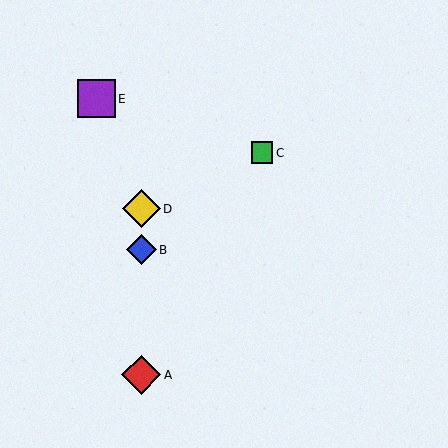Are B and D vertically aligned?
Yes, both are at x≈141.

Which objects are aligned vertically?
Objects A, B, D are aligned vertically.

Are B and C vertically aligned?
No, B is at x≈141 and C is at x≈262.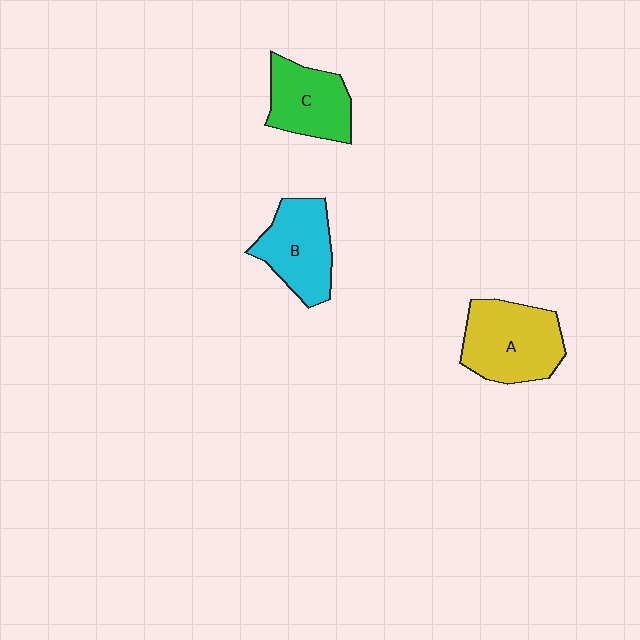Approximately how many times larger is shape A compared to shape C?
Approximately 1.3 times.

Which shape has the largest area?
Shape A (yellow).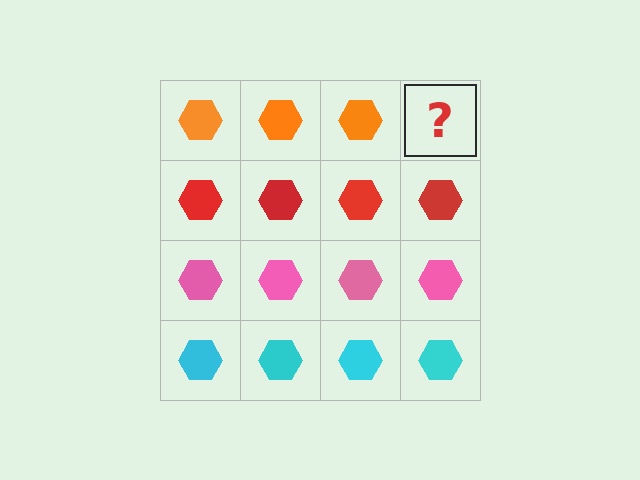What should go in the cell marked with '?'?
The missing cell should contain an orange hexagon.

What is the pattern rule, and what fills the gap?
The rule is that each row has a consistent color. The gap should be filled with an orange hexagon.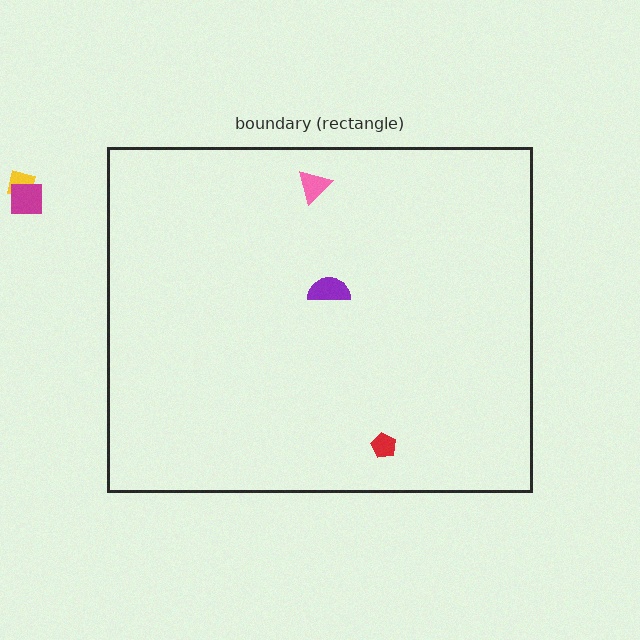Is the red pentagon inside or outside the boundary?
Inside.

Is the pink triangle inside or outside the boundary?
Inside.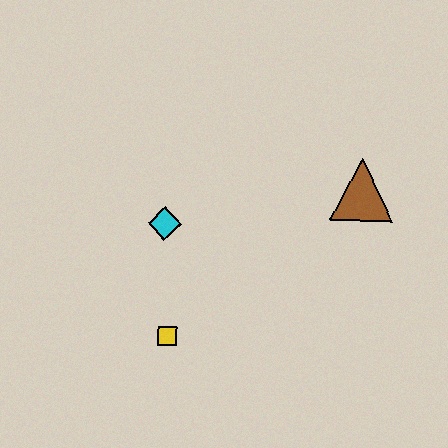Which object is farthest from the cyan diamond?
The brown triangle is farthest from the cyan diamond.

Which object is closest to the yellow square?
The cyan diamond is closest to the yellow square.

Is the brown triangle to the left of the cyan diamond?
No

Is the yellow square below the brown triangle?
Yes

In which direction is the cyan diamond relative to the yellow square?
The cyan diamond is above the yellow square.